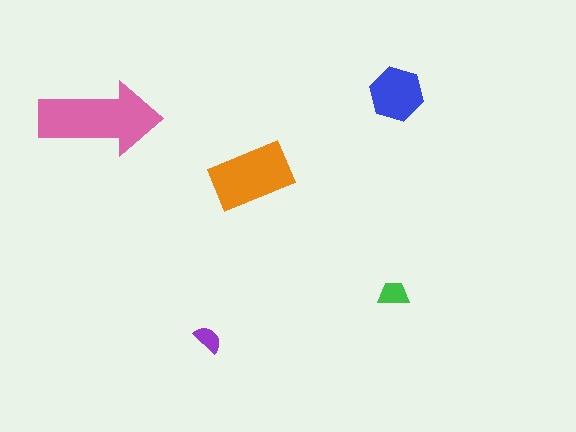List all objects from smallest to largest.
The purple semicircle, the green trapezoid, the blue hexagon, the orange rectangle, the pink arrow.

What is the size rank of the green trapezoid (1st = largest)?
4th.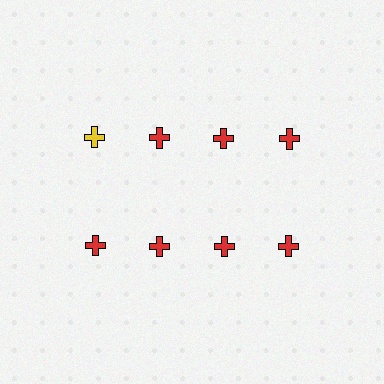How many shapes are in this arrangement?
There are 8 shapes arranged in a grid pattern.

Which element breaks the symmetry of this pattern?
The yellow cross in the top row, leftmost column breaks the symmetry. All other shapes are red crosses.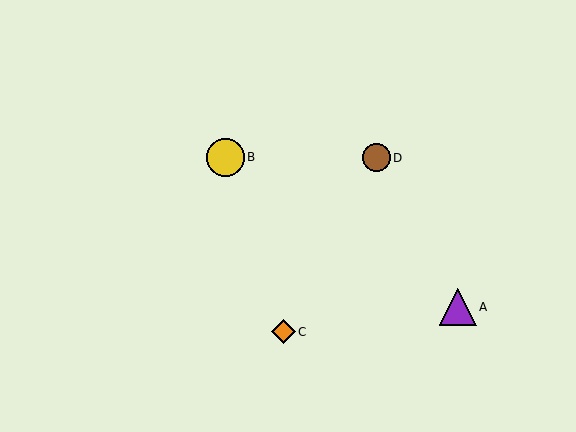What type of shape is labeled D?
Shape D is a brown circle.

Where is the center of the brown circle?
The center of the brown circle is at (376, 158).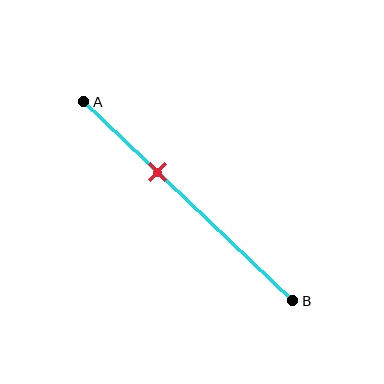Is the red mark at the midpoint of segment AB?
No, the mark is at about 35% from A, not at the 50% midpoint.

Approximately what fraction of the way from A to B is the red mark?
The red mark is approximately 35% of the way from A to B.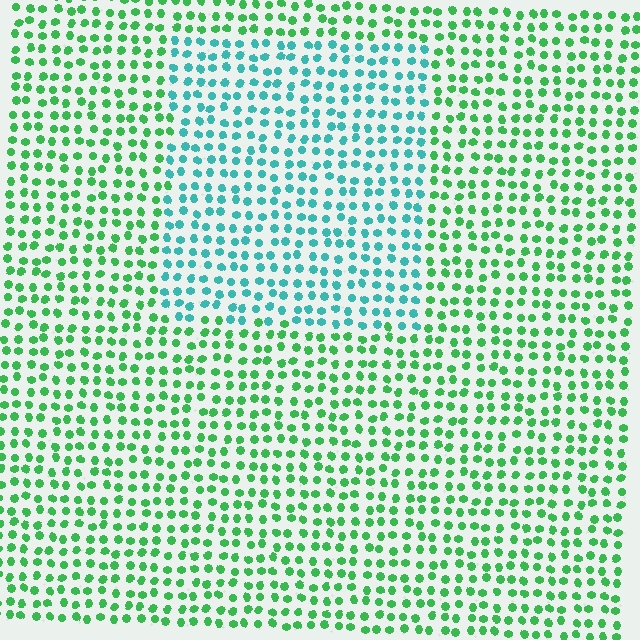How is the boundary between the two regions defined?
The boundary is defined purely by a slight shift in hue (about 45 degrees). Spacing, size, and orientation are identical on both sides.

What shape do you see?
I see a rectangle.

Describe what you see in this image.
The image is filled with small green elements in a uniform arrangement. A rectangle-shaped region is visible where the elements are tinted to a slightly different hue, forming a subtle color boundary.